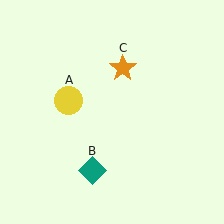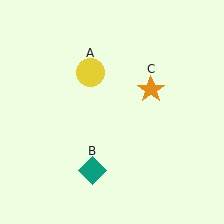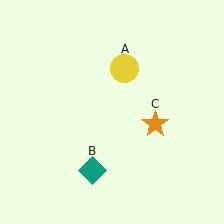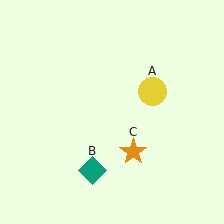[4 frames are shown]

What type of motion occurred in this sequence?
The yellow circle (object A), orange star (object C) rotated clockwise around the center of the scene.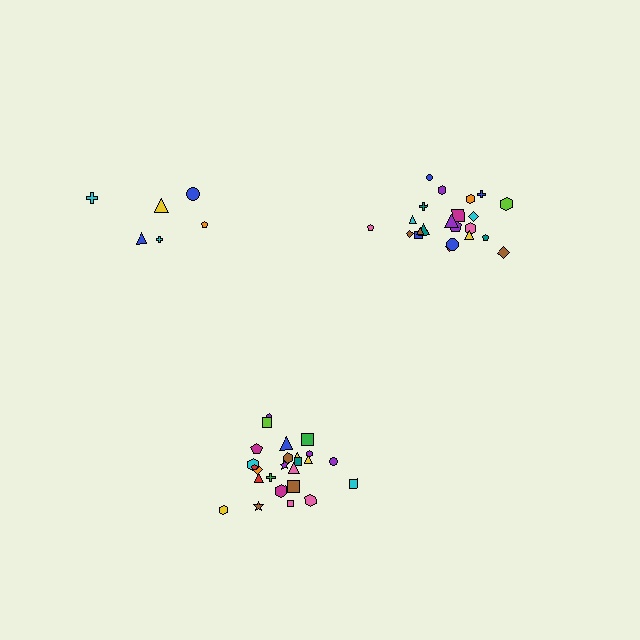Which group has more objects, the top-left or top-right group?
The top-right group.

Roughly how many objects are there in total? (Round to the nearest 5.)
Roughly 55 objects in total.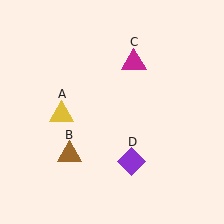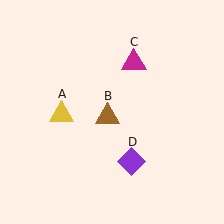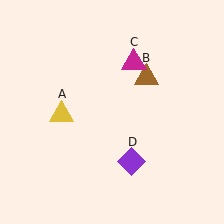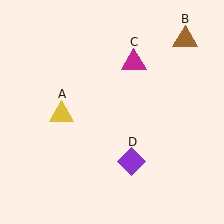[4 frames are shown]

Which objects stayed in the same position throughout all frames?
Yellow triangle (object A) and magenta triangle (object C) and purple diamond (object D) remained stationary.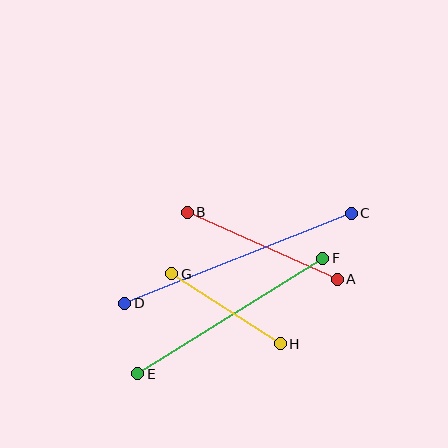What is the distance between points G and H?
The distance is approximately 129 pixels.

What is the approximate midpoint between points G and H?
The midpoint is at approximately (226, 309) pixels.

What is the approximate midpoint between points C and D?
The midpoint is at approximately (238, 258) pixels.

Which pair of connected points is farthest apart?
Points C and D are farthest apart.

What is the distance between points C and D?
The distance is approximately 244 pixels.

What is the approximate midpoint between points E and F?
The midpoint is at approximately (230, 316) pixels.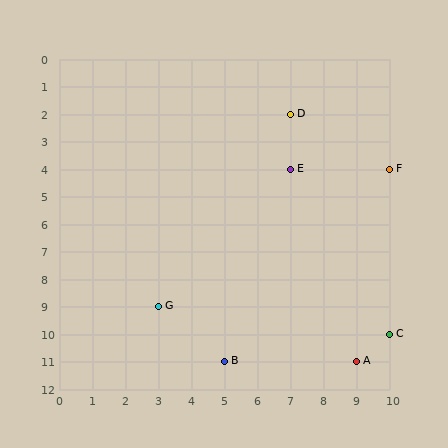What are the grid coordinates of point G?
Point G is at grid coordinates (3, 9).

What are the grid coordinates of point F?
Point F is at grid coordinates (10, 4).